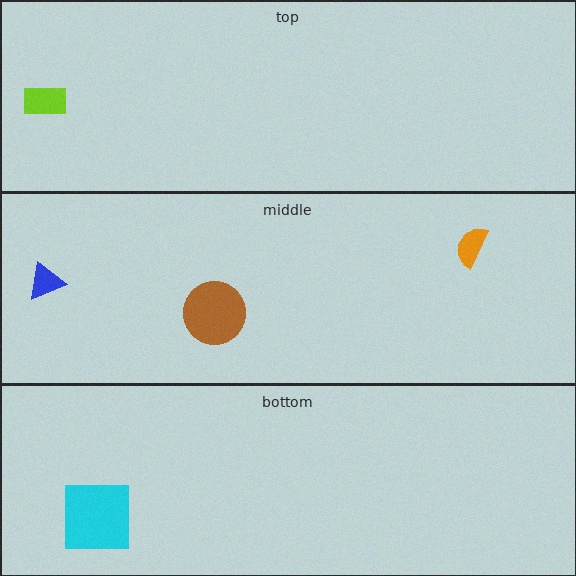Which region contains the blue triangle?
The middle region.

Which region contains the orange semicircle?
The middle region.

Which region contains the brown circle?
The middle region.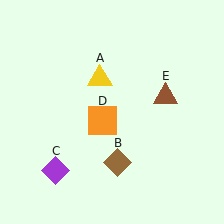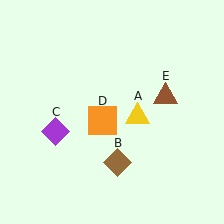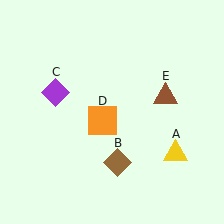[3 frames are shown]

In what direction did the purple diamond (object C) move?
The purple diamond (object C) moved up.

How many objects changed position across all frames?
2 objects changed position: yellow triangle (object A), purple diamond (object C).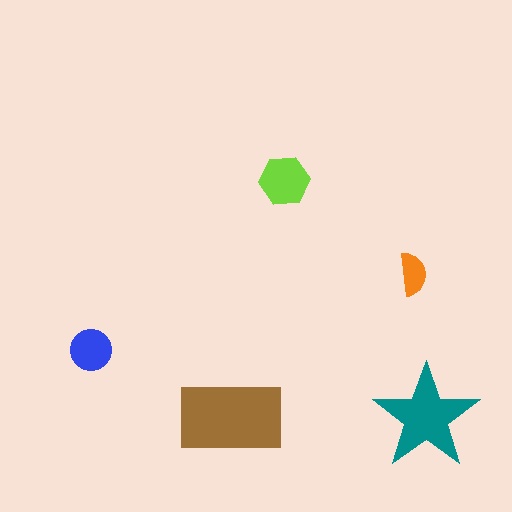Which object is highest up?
The lime hexagon is topmost.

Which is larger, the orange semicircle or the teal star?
The teal star.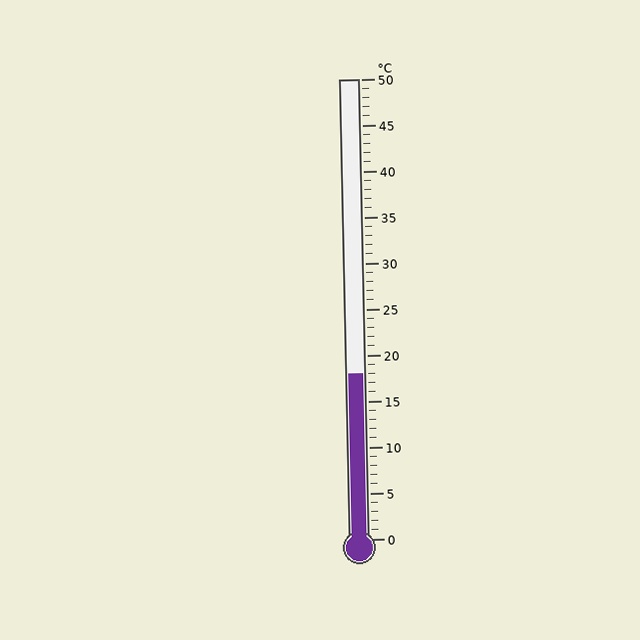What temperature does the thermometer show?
The thermometer shows approximately 18°C.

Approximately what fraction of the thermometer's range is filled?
The thermometer is filled to approximately 35% of its range.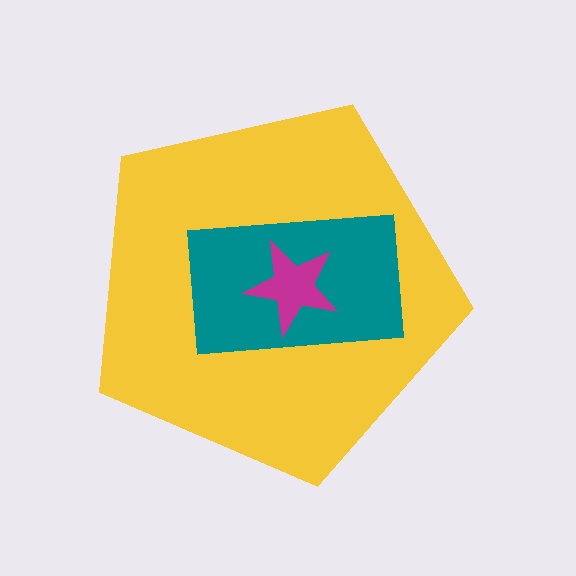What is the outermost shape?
The yellow pentagon.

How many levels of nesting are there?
3.